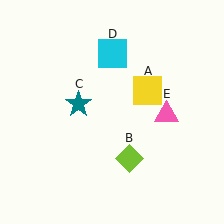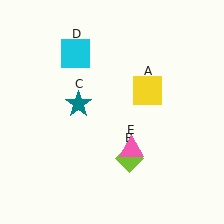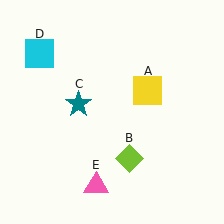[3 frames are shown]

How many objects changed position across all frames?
2 objects changed position: cyan square (object D), pink triangle (object E).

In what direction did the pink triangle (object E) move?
The pink triangle (object E) moved down and to the left.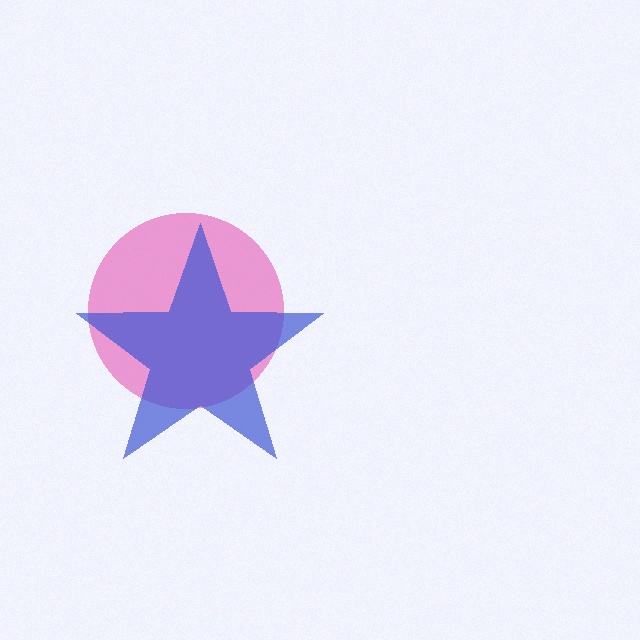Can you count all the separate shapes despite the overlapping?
Yes, there are 2 separate shapes.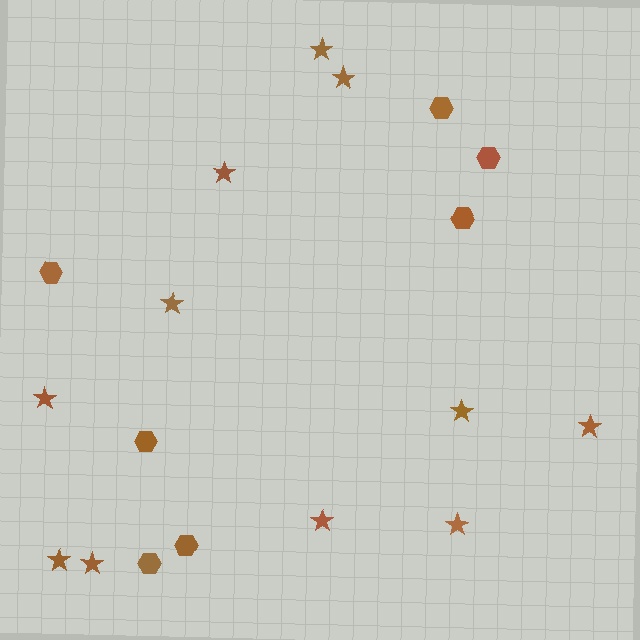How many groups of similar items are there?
There are 2 groups: one group of stars (11) and one group of hexagons (7).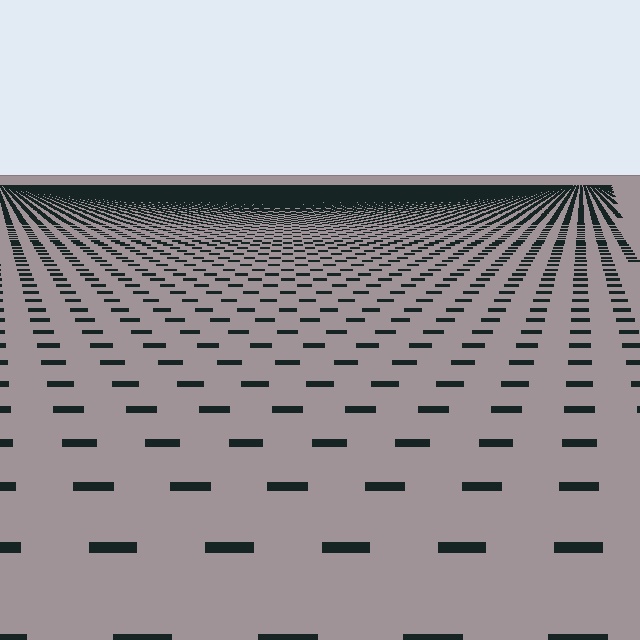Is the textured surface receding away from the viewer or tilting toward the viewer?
The surface is receding away from the viewer. Texture elements get smaller and denser toward the top.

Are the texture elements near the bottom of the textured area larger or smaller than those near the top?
Larger. Near the bottom, elements are closer to the viewer and appear at a bigger on-screen size.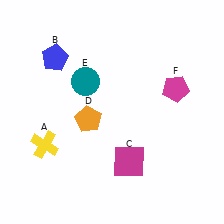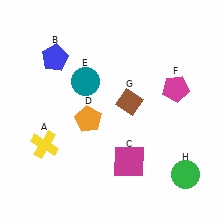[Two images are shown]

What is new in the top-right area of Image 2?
A brown diamond (G) was added in the top-right area of Image 2.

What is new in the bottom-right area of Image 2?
A green circle (H) was added in the bottom-right area of Image 2.